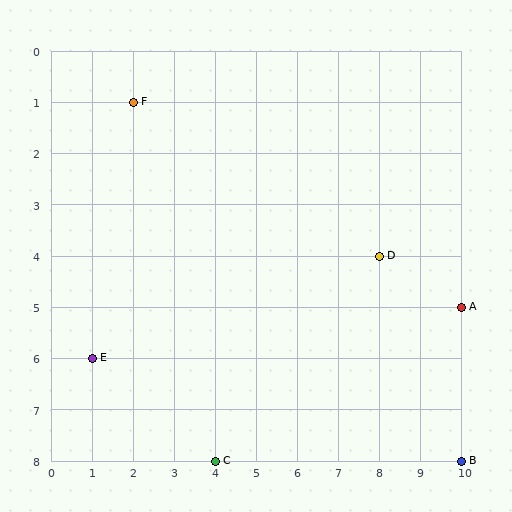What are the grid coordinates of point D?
Point D is at grid coordinates (8, 4).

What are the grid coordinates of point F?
Point F is at grid coordinates (2, 1).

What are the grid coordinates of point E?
Point E is at grid coordinates (1, 6).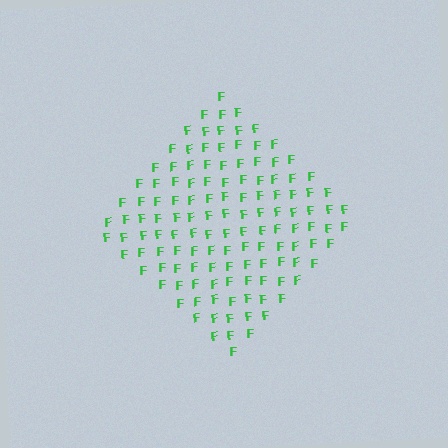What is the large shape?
The large shape is a diamond.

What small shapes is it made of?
It is made of small letter F's.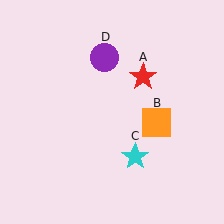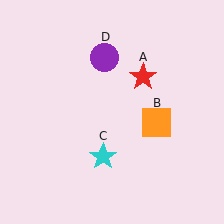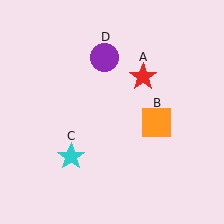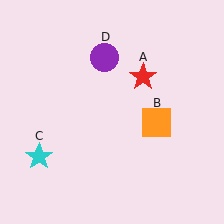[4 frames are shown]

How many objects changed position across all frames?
1 object changed position: cyan star (object C).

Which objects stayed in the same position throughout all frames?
Red star (object A) and orange square (object B) and purple circle (object D) remained stationary.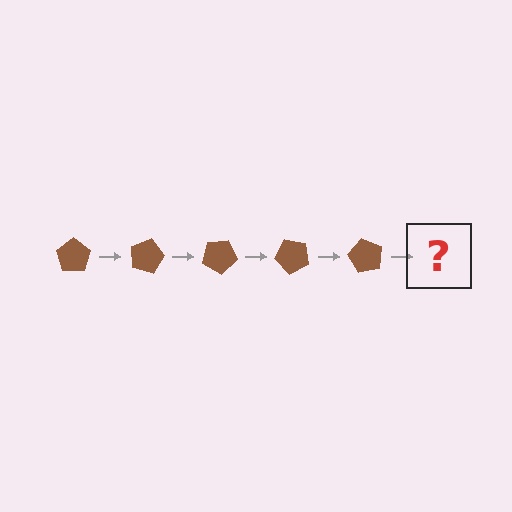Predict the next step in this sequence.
The next step is a brown pentagon rotated 75 degrees.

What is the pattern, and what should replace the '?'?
The pattern is that the pentagon rotates 15 degrees each step. The '?' should be a brown pentagon rotated 75 degrees.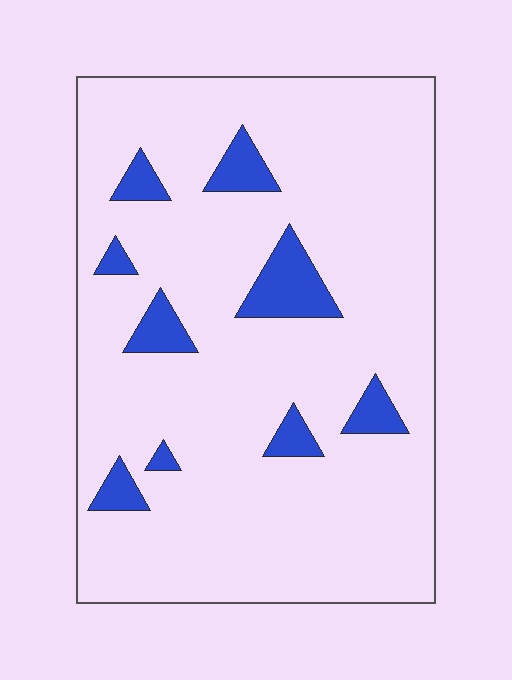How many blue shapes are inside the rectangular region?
9.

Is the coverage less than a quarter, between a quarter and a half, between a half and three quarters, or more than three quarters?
Less than a quarter.